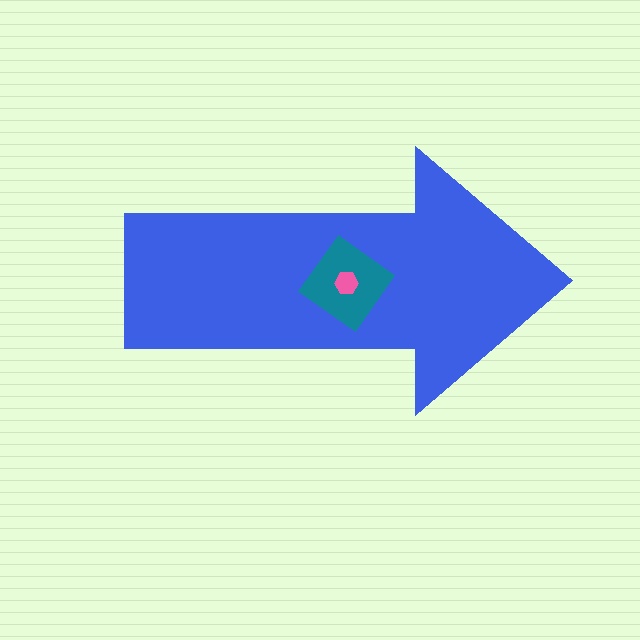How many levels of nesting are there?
3.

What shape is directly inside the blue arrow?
The teal diamond.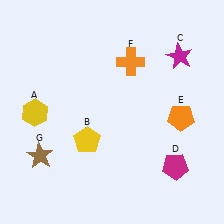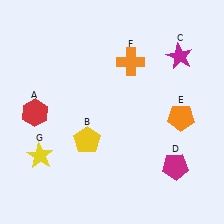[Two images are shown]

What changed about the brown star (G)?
In Image 1, G is brown. In Image 2, it changed to yellow.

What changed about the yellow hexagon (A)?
In Image 1, A is yellow. In Image 2, it changed to red.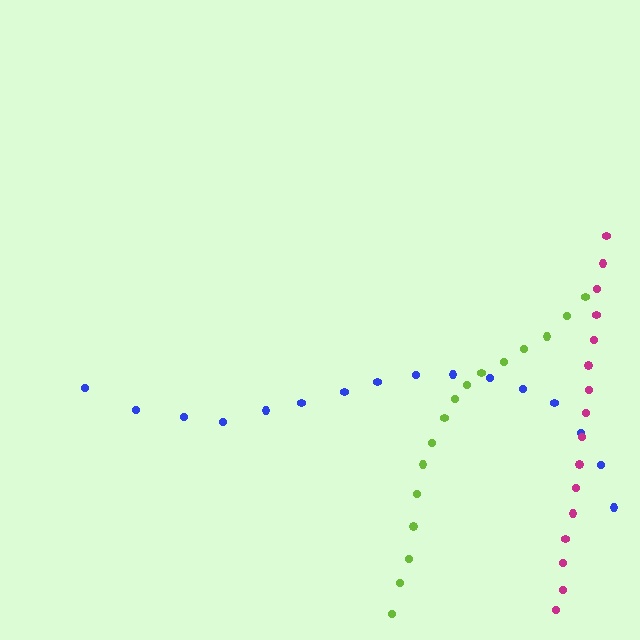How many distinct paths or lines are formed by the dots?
There are 3 distinct paths.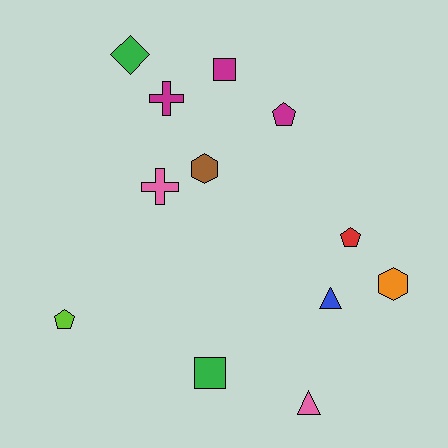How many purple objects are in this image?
There are no purple objects.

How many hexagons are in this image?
There are 2 hexagons.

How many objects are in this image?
There are 12 objects.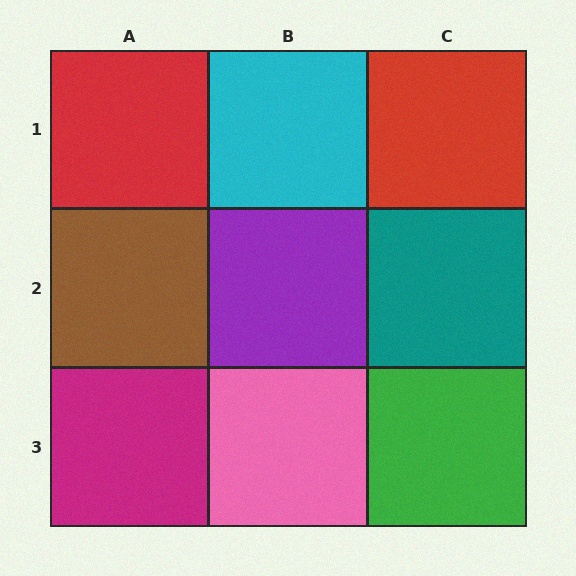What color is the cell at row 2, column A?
Brown.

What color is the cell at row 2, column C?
Teal.